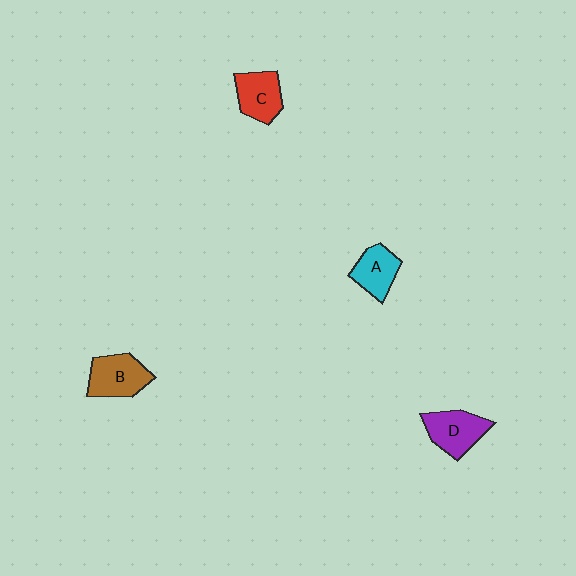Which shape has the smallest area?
Shape A (cyan).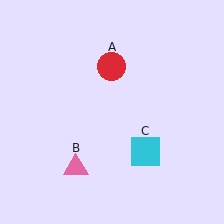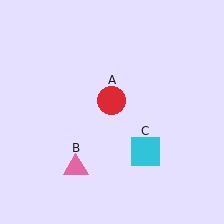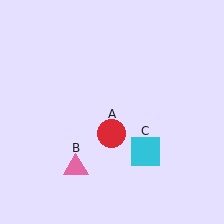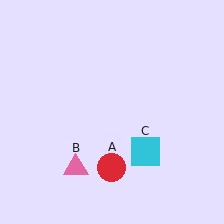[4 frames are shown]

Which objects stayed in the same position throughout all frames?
Pink triangle (object B) and cyan square (object C) remained stationary.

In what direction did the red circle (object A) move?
The red circle (object A) moved down.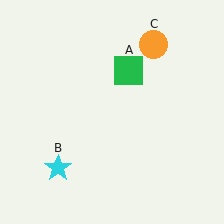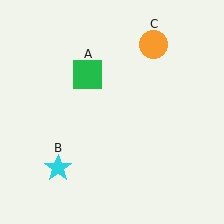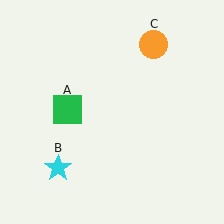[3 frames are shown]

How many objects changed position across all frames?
1 object changed position: green square (object A).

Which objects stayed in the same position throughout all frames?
Cyan star (object B) and orange circle (object C) remained stationary.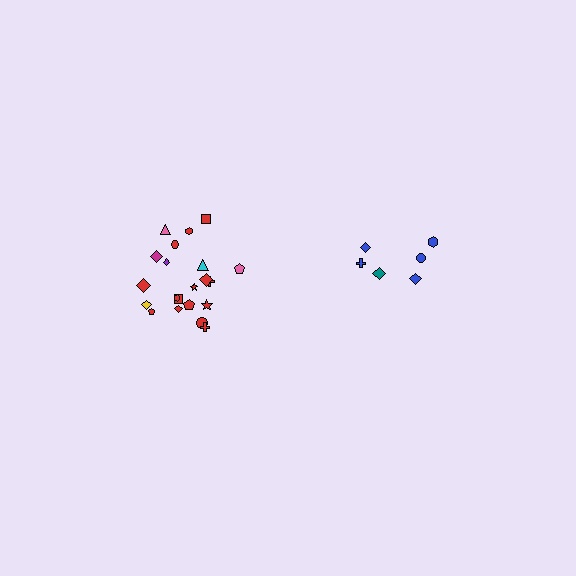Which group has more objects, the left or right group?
The left group.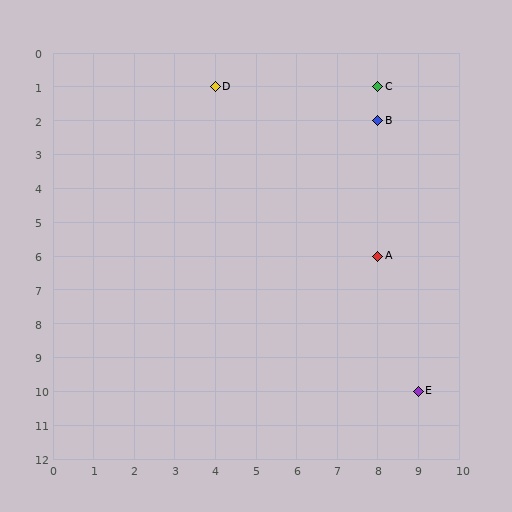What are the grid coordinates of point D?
Point D is at grid coordinates (4, 1).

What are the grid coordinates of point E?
Point E is at grid coordinates (9, 10).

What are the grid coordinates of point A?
Point A is at grid coordinates (8, 6).